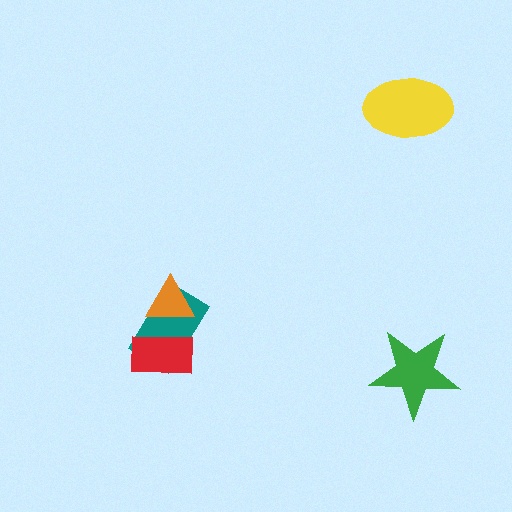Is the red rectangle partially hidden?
No, no other shape covers it.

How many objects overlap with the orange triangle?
1 object overlaps with the orange triangle.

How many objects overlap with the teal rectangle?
2 objects overlap with the teal rectangle.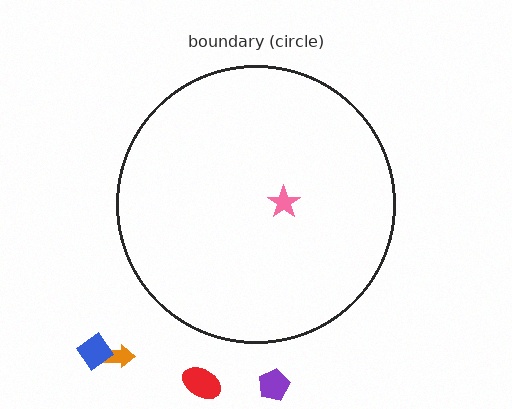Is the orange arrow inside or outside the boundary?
Outside.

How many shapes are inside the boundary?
1 inside, 4 outside.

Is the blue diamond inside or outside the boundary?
Outside.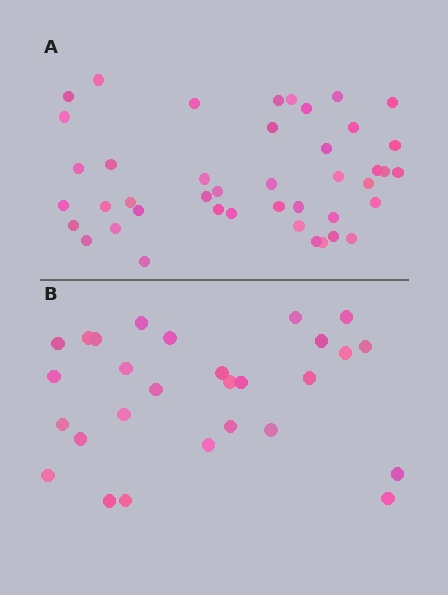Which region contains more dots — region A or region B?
Region A (the top region) has more dots.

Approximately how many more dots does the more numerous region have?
Region A has approximately 15 more dots than region B.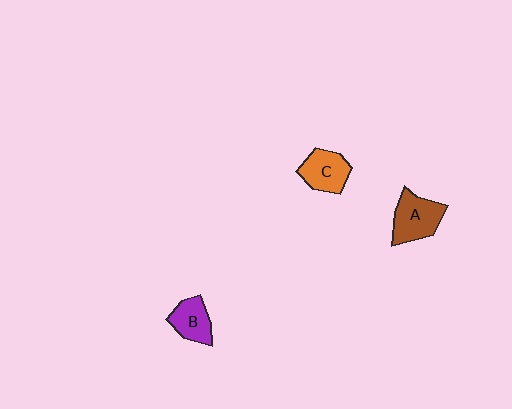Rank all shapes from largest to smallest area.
From largest to smallest: A (brown), C (orange), B (purple).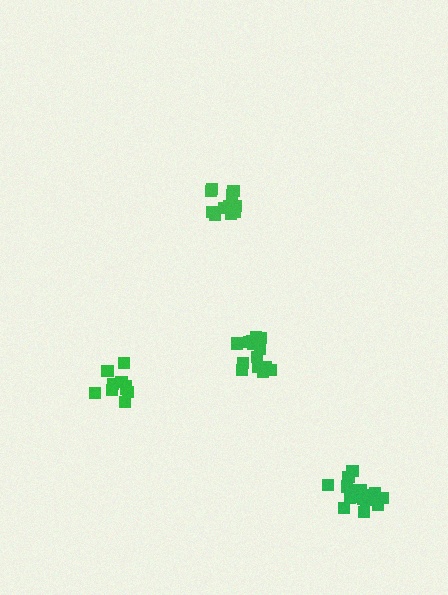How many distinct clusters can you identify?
There are 4 distinct clusters.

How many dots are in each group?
Group 1: 16 dots, Group 2: 11 dots, Group 3: 10 dots, Group 4: 14 dots (51 total).